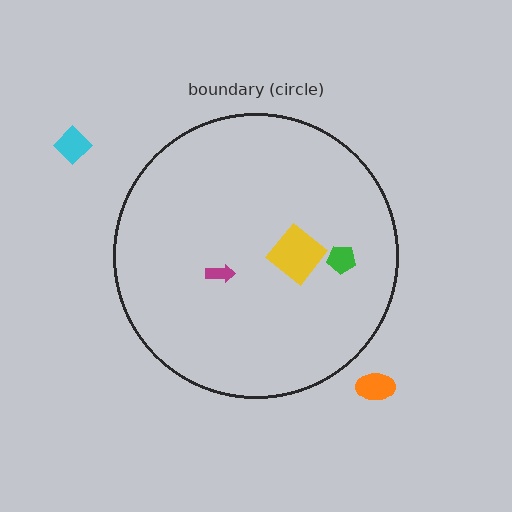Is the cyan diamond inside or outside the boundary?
Outside.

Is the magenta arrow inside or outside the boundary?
Inside.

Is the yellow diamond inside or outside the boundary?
Inside.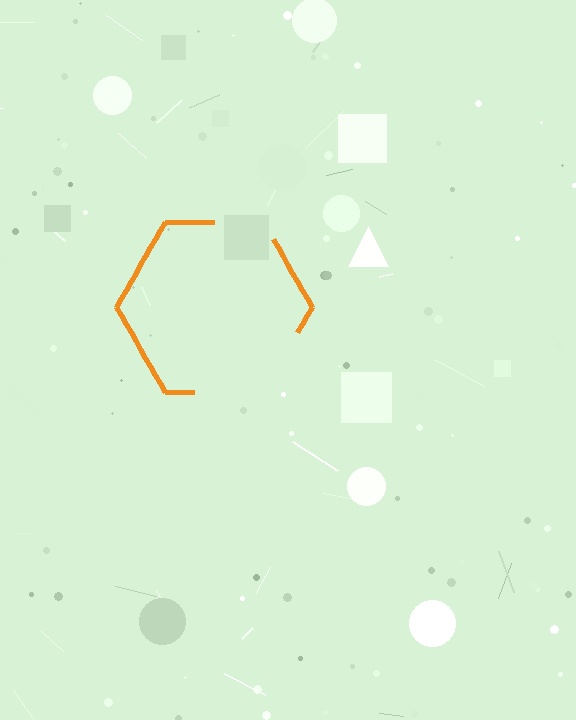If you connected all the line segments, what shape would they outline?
They would outline a hexagon.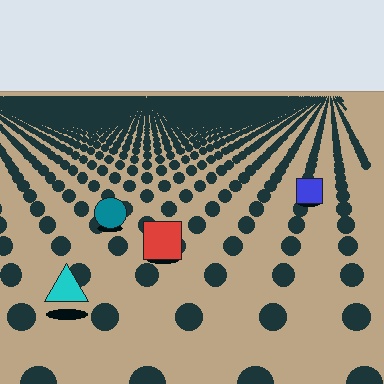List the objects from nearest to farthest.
From nearest to farthest: the cyan triangle, the red square, the teal circle, the blue square.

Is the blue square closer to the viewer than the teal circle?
No. The teal circle is closer — you can tell from the texture gradient: the ground texture is coarser near it.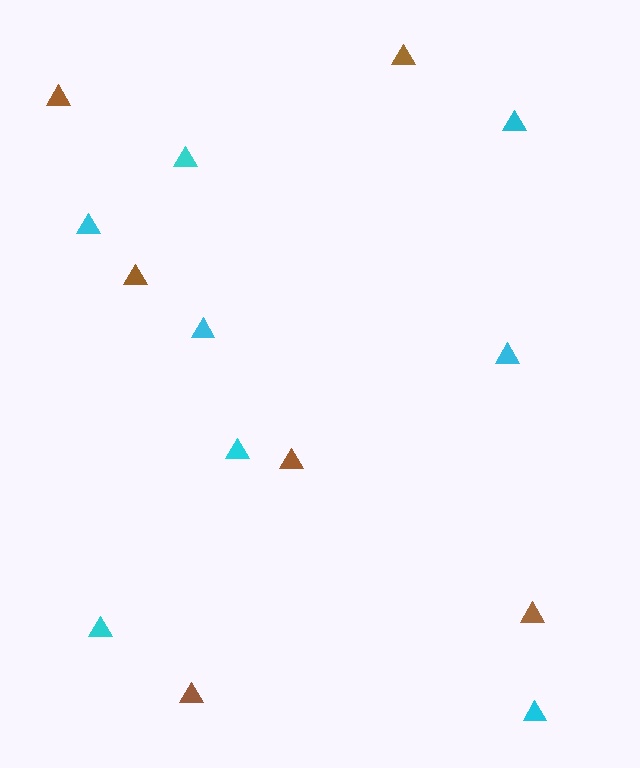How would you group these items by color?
There are 2 groups: one group of cyan triangles (8) and one group of brown triangles (6).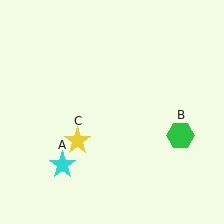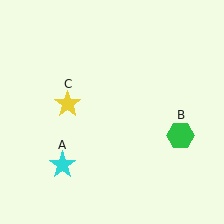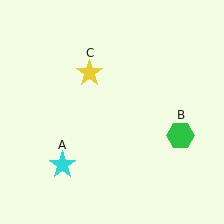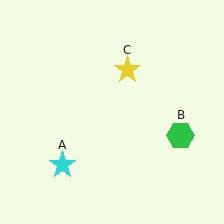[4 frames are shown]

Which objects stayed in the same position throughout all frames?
Cyan star (object A) and green hexagon (object B) remained stationary.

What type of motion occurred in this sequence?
The yellow star (object C) rotated clockwise around the center of the scene.